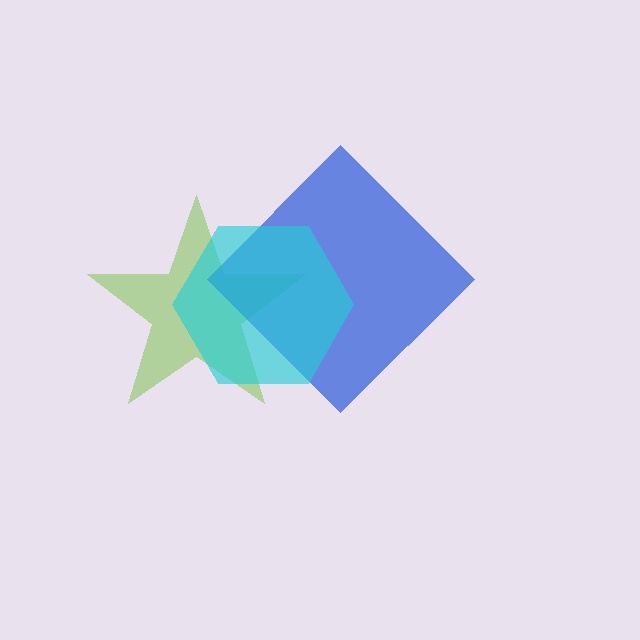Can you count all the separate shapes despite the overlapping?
Yes, there are 3 separate shapes.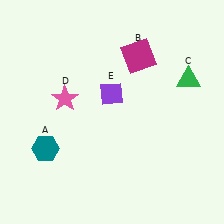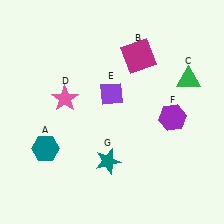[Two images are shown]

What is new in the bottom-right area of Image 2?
A purple hexagon (F) was added in the bottom-right area of Image 2.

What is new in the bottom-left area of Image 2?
A teal star (G) was added in the bottom-left area of Image 2.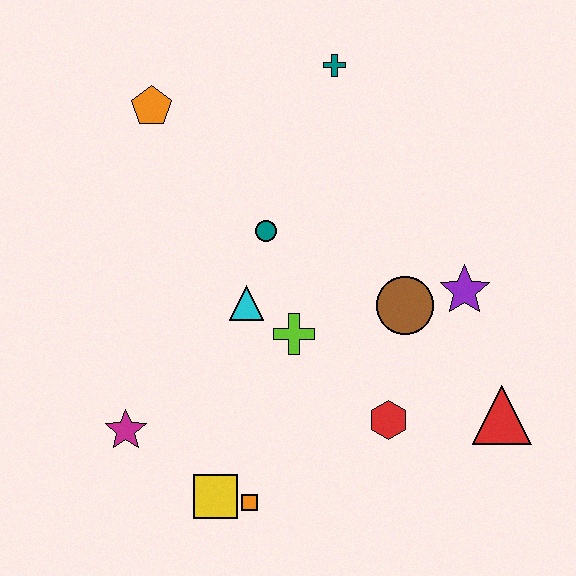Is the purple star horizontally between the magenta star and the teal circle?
No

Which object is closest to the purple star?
The brown circle is closest to the purple star.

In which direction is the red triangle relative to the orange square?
The red triangle is to the right of the orange square.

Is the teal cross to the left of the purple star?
Yes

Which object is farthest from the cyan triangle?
The red triangle is farthest from the cyan triangle.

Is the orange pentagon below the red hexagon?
No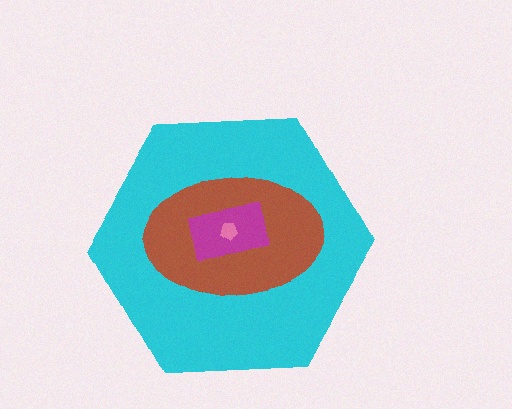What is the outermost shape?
The cyan hexagon.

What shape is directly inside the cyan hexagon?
The brown ellipse.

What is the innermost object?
The pink pentagon.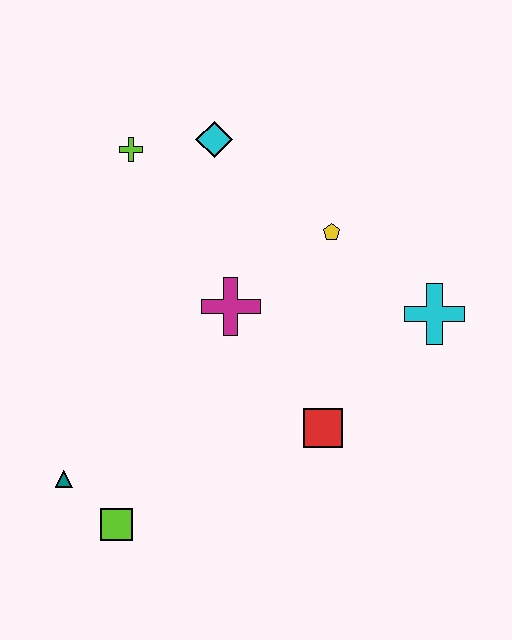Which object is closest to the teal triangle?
The lime square is closest to the teal triangle.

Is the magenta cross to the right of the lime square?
Yes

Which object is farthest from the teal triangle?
The cyan cross is farthest from the teal triangle.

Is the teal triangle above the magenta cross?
No